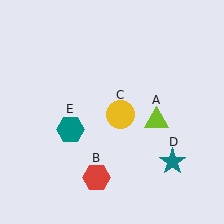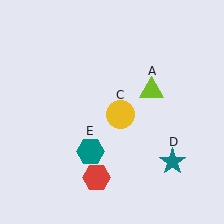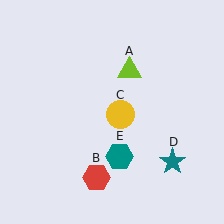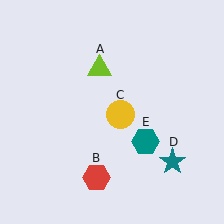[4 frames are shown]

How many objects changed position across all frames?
2 objects changed position: lime triangle (object A), teal hexagon (object E).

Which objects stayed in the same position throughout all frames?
Red hexagon (object B) and yellow circle (object C) and teal star (object D) remained stationary.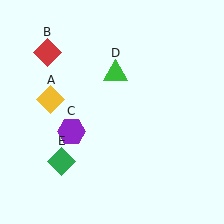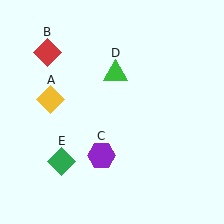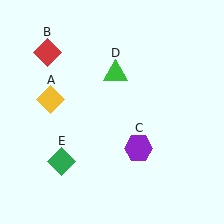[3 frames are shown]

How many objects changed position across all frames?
1 object changed position: purple hexagon (object C).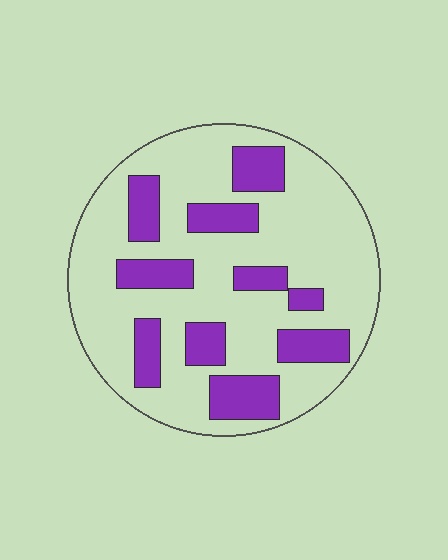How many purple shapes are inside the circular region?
10.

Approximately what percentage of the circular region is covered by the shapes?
Approximately 25%.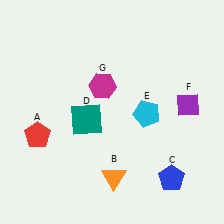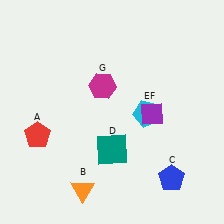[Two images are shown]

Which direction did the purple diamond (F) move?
The purple diamond (F) moved left.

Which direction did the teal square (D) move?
The teal square (D) moved down.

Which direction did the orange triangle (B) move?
The orange triangle (B) moved left.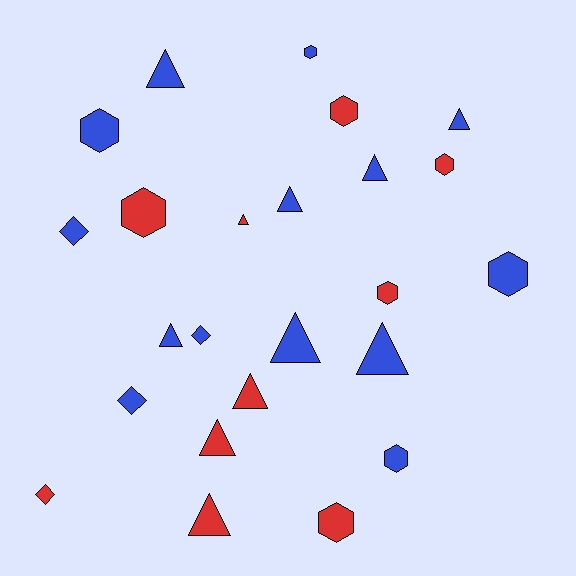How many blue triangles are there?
There are 7 blue triangles.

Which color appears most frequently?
Blue, with 14 objects.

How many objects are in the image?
There are 24 objects.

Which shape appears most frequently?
Triangle, with 11 objects.